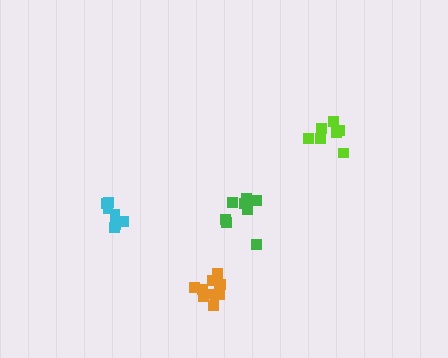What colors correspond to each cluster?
The clusters are colored: cyan, green, lime, orange.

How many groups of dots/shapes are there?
There are 4 groups.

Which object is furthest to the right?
The lime cluster is rightmost.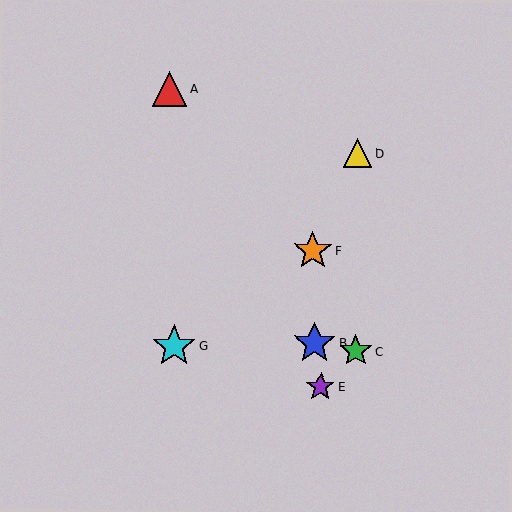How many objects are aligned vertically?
2 objects (C, D) are aligned vertically.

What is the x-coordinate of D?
Object D is at x≈358.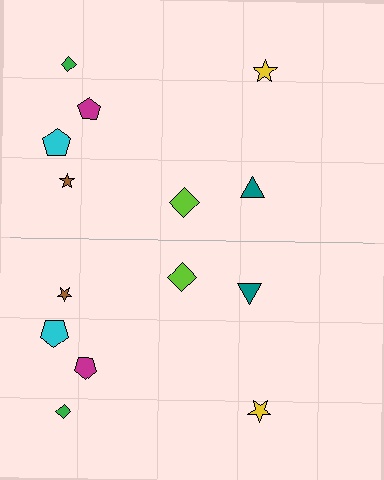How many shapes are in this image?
There are 14 shapes in this image.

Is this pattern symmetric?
Yes, this pattern has bilateral (reflection) symmetry.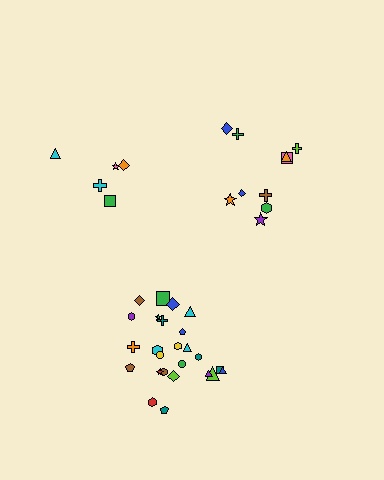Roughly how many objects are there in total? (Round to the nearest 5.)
Roughly 40 objects in total.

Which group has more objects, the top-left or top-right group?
The top-right group.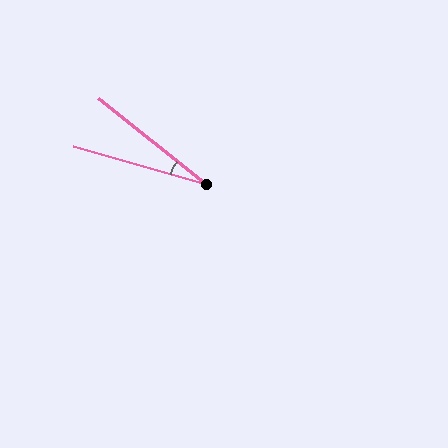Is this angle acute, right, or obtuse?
It is acute.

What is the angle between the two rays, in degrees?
Approximately 22 degrees.